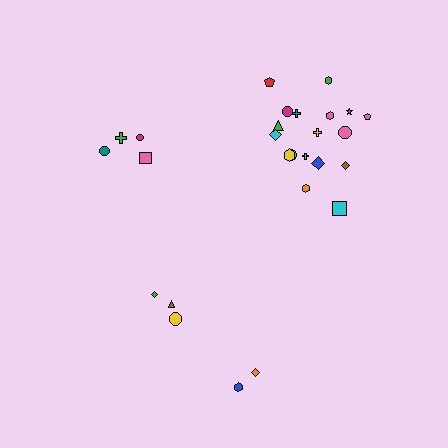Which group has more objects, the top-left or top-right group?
The top-right group.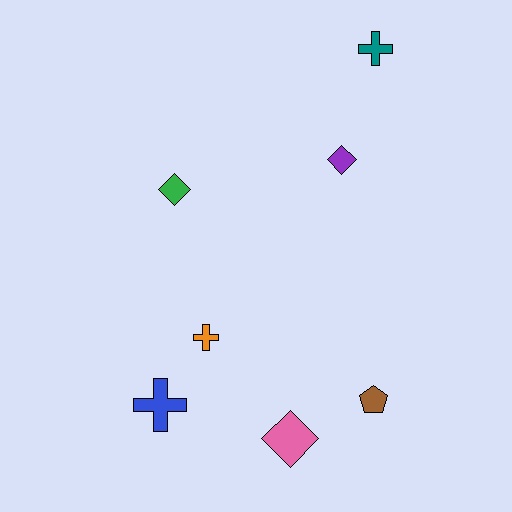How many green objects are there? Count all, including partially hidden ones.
There is 1 green object.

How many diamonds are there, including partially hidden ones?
There are 3 diamonds.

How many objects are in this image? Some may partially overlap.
There are 7 objects.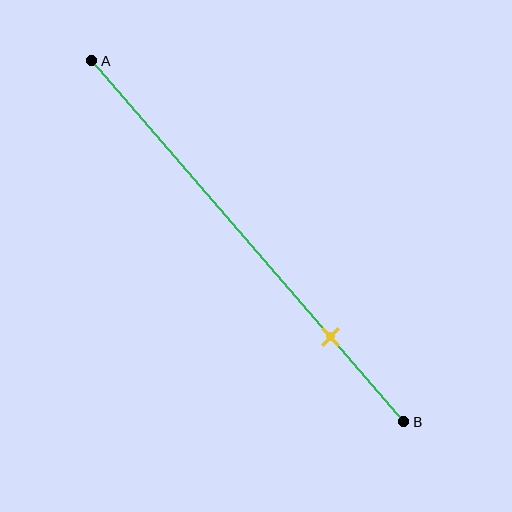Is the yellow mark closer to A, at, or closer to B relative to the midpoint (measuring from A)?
The yellow mark is closer to point B than the midpoint of segment AB.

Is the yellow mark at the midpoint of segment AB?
No, the mark is at about 75% from A, not at the 50% midpoint.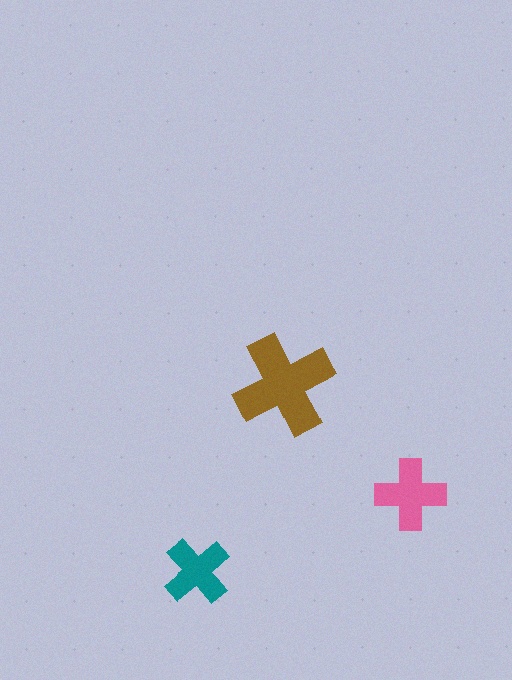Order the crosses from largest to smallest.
the brown one, the pink one, the teal one.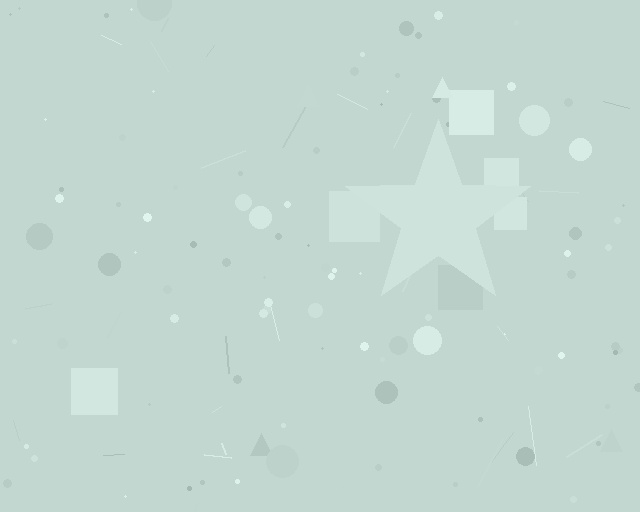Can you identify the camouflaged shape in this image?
The camouflaged shape is a star.